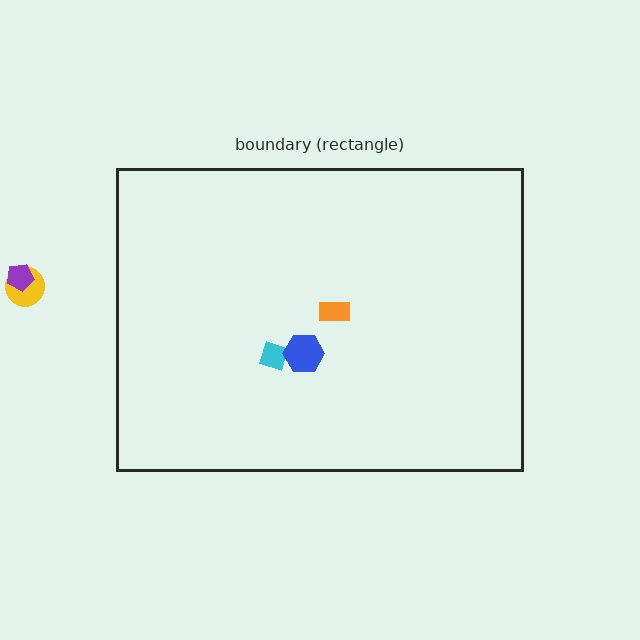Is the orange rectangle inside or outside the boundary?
Inside.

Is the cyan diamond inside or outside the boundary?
Inside.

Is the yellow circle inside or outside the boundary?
Outside.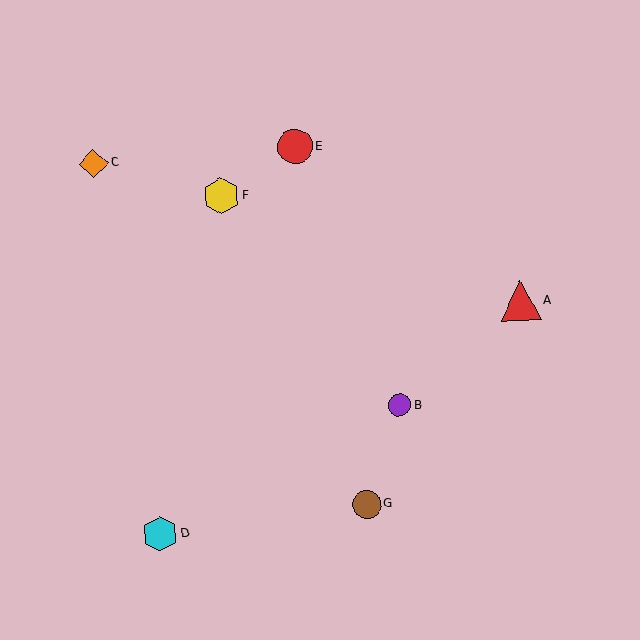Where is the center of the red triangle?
The center of the red triangle is at (521, 300).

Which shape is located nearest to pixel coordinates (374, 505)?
The brown circle (labeled G) at (367, 504) is nearest to that location.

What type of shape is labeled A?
Shape A is a red triangle.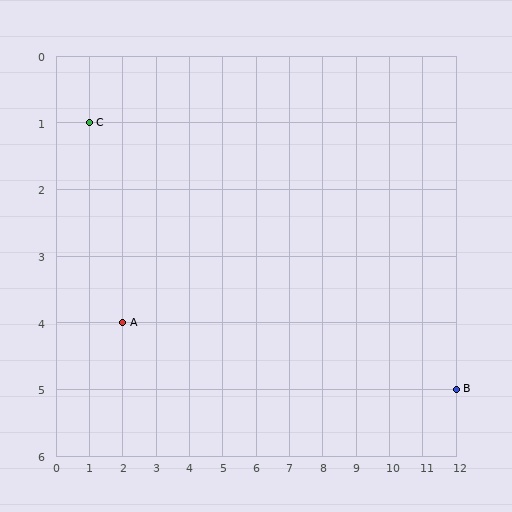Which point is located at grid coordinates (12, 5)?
Point B is at (12, 5).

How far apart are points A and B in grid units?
Points A and B are 10 columns and 1 row apart (about 10.0 grid units diagonally).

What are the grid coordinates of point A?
Point A is at grid coordinates (2, 4).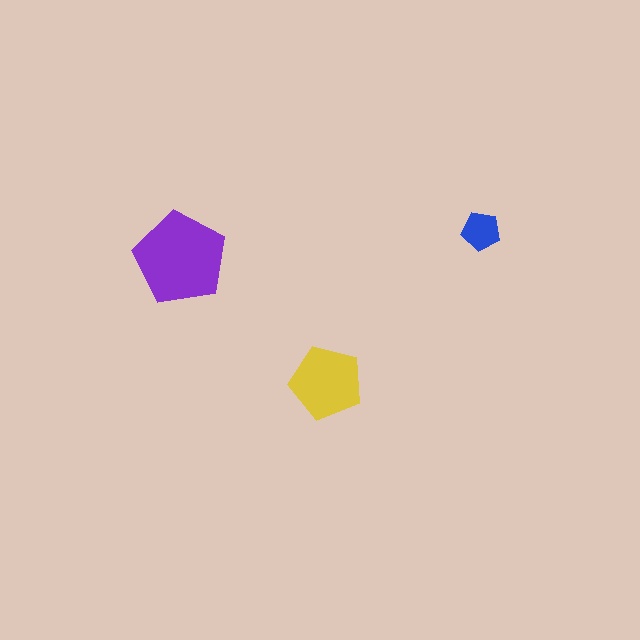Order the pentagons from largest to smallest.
the purple one, the yellow one, the blue one.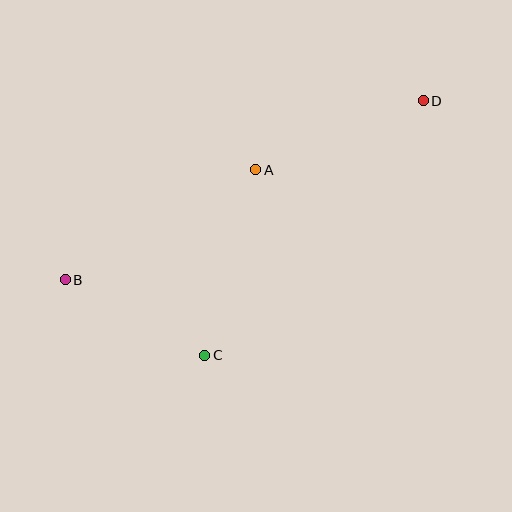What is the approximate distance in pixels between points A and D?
The distance between A and D is approximately 181 pixels.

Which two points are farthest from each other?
Points B and D are farthest from each other.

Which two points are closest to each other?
Points B and C are closest to each other.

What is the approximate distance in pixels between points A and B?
The distance between A and B is approximately 220 pixels.